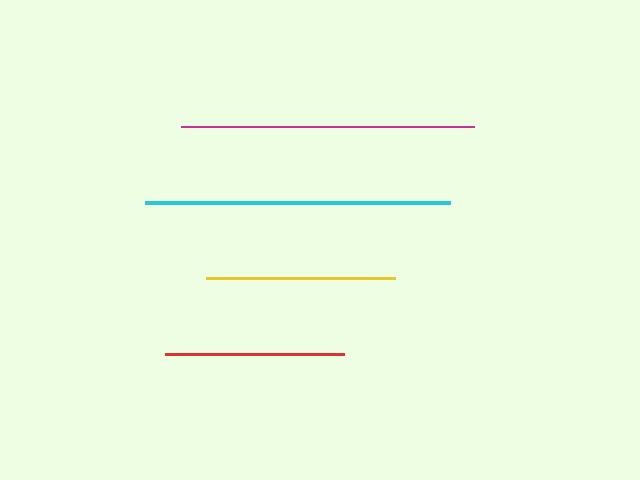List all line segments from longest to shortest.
From longest to shortest: cyan, magenta, yellow, red.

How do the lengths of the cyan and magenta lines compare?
The cyan and magenta lines are approximately the same length.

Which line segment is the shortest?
The red line is the shortest at approximately 180 pixels.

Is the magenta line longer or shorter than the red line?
The magenta line is longer than the red line.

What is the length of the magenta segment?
The magenta segment is approximately 293 pixels long.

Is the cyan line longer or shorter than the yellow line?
The cyan line is longer than the yellow line.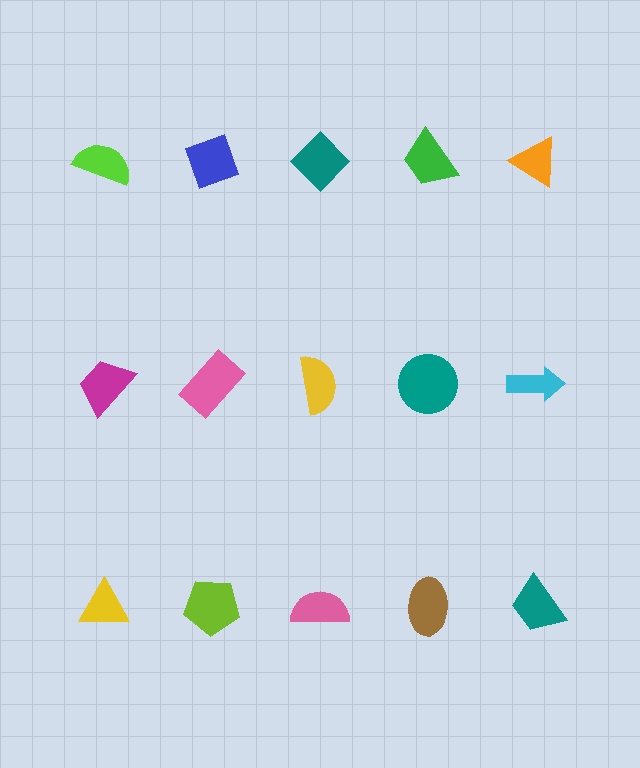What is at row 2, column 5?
A cyan arrow.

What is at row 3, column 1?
A yellow triangle.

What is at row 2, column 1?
A magenta trapezoid.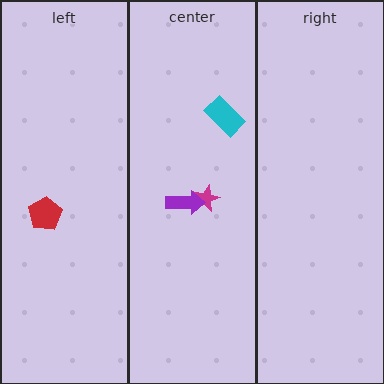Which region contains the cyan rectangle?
The center region.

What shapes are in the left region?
The red pentagon.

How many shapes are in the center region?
3.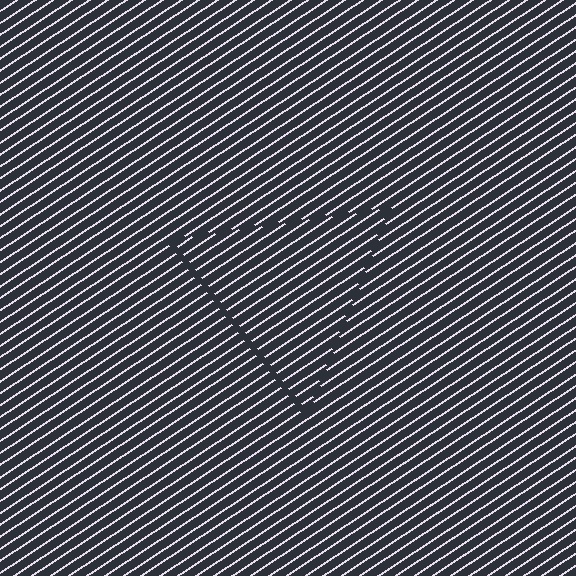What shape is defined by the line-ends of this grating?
An illusory triangle. The interior of the shape contains the same grating, shifted by half a period — the contour is defined by the phase discontinuity where line-ends from the inner and outer gratings abut.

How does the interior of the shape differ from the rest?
The interior of the shape contains the same grating, shifted by half a period — the contour is defined by the phase discontinuity where line-ends from the inner and outer gratings abut.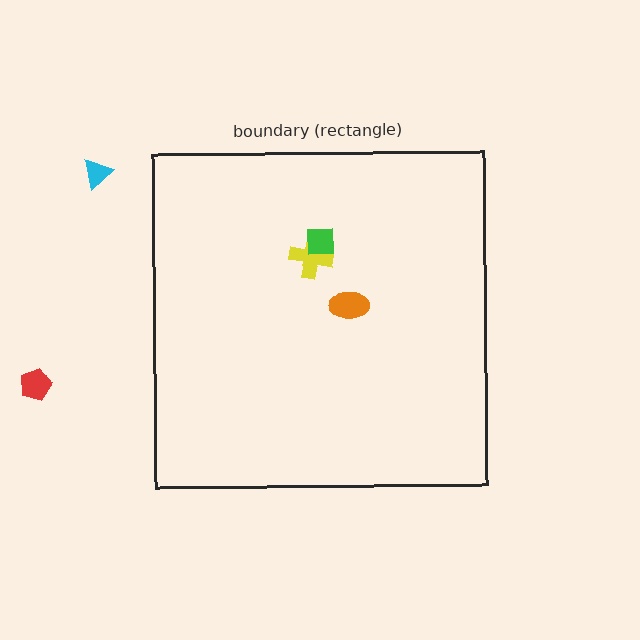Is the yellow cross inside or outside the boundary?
Inside.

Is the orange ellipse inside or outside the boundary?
Inside.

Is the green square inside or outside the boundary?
Inside.